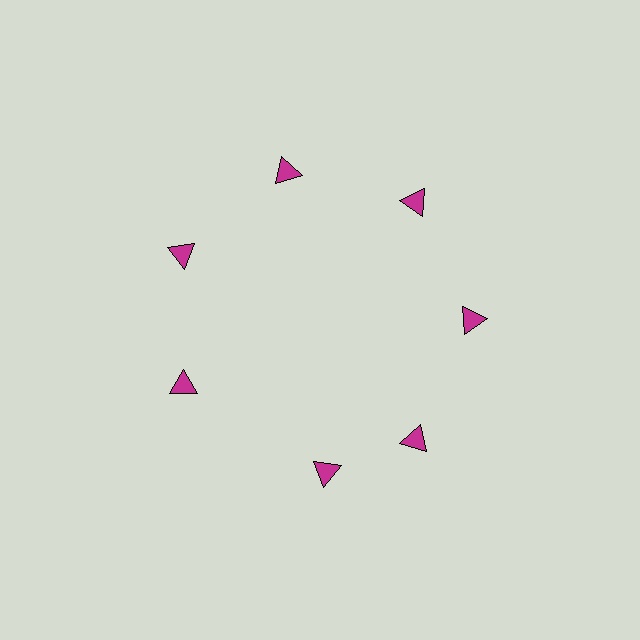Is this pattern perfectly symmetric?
No. The 7 magenta triangles are arranged in a ring, but one element near the 6 o'clock position is rotated out of alignment along the ring, breaking the 7-fold rotational symmetry.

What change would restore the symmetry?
The symmetry would be restored by rotating it back into even spacing with its neighbors so that all 7 triangles sit at equal angles and equal distance from the center.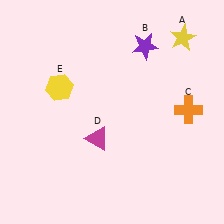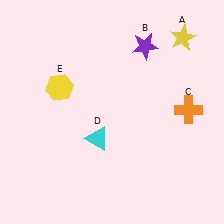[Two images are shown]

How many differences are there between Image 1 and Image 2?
There is 1 difference between the two images.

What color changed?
The triangle (D) changed from magenta in Image 1 to cyan in Image 2.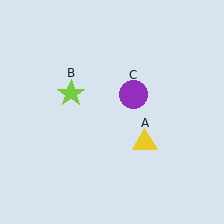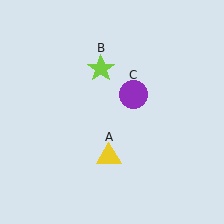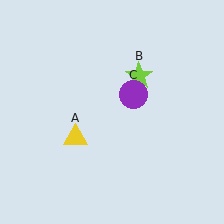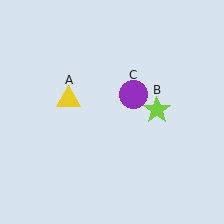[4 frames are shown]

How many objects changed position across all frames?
2 objects changed position: yellow triangle (object A), lime star (object B).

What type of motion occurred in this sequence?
The yellow triangle (object A), lime star (object B) rotated clockwise around the center of the scene.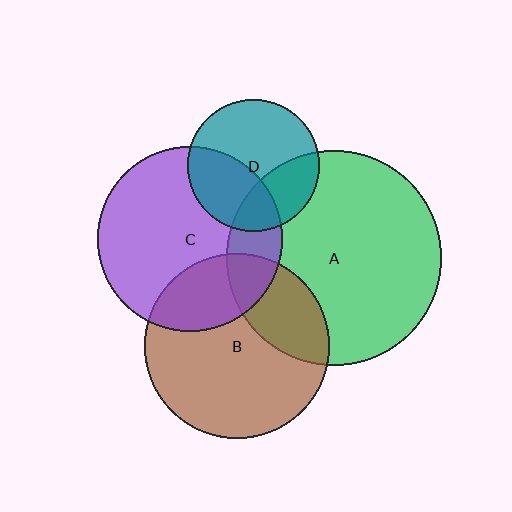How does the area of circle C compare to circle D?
Approximately 2.0 times.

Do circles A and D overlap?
Yes.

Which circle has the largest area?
Circle A (green).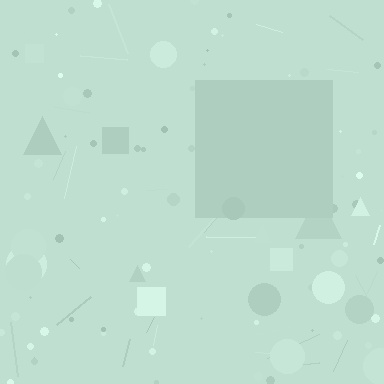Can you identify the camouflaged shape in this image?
The camouflaged shape is a square.